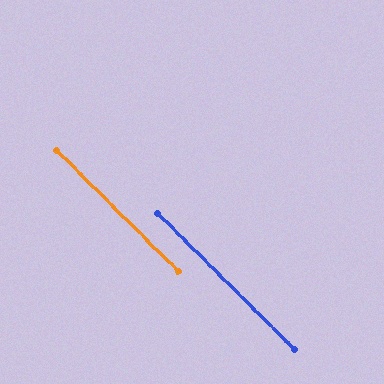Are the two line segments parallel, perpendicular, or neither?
Parallel — their directions differ by only 0.0°.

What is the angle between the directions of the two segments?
Approximately 0 degrees.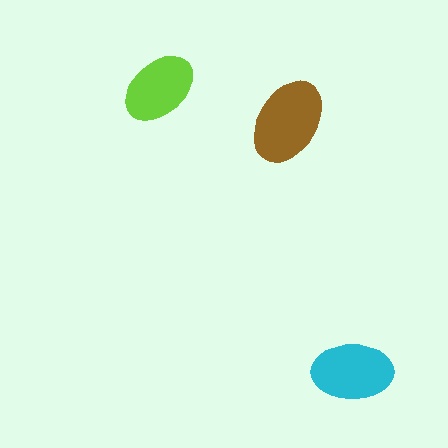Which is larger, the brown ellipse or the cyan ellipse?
The brown one.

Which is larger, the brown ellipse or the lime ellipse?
The brown one.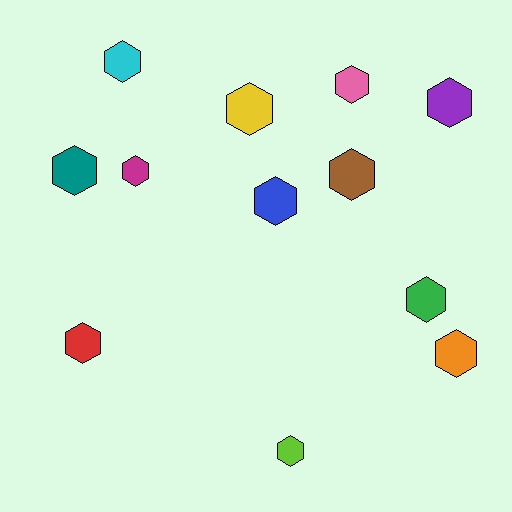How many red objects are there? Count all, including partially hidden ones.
There is 1 red object.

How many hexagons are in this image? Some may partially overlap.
There are 12 hexagons.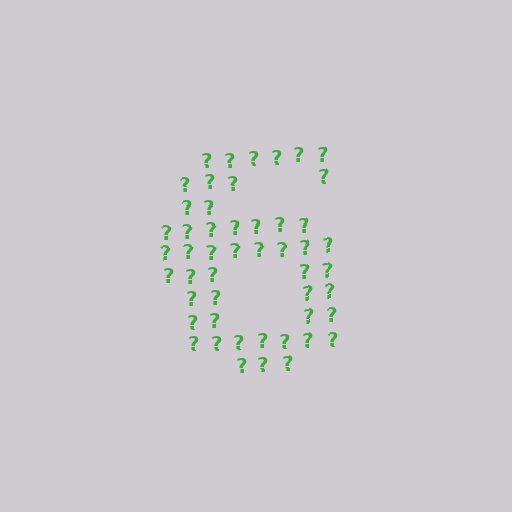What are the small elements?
The small elements are question marks.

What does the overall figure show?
The overall figure shows the digit 6.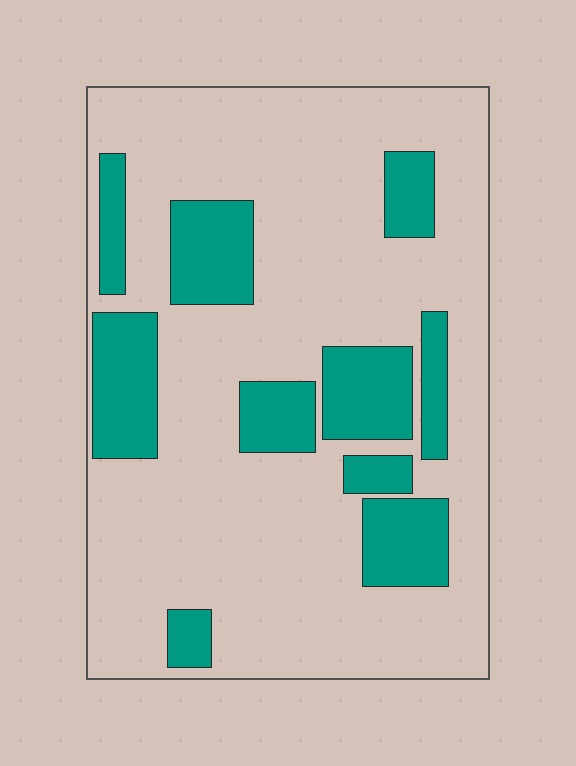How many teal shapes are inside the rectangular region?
10.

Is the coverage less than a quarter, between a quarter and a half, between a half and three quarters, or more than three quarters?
Less than a quarter.